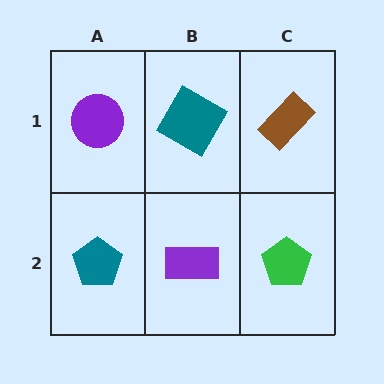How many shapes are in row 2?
3 shapes.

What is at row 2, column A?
A teal pentagon.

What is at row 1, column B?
A teal diamond.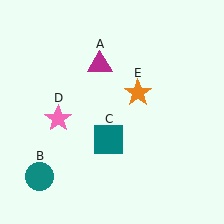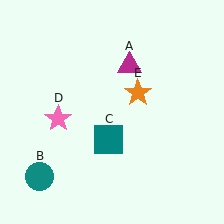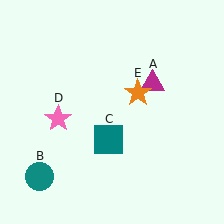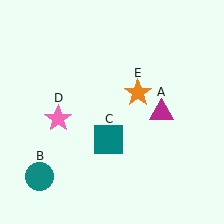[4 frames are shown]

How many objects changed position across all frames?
1 object changed position: magenta triangle (object A).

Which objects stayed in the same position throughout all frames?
Teal circle (object B) and teal square (object C) and pink star (object D) and orange star (object E) remained stationary.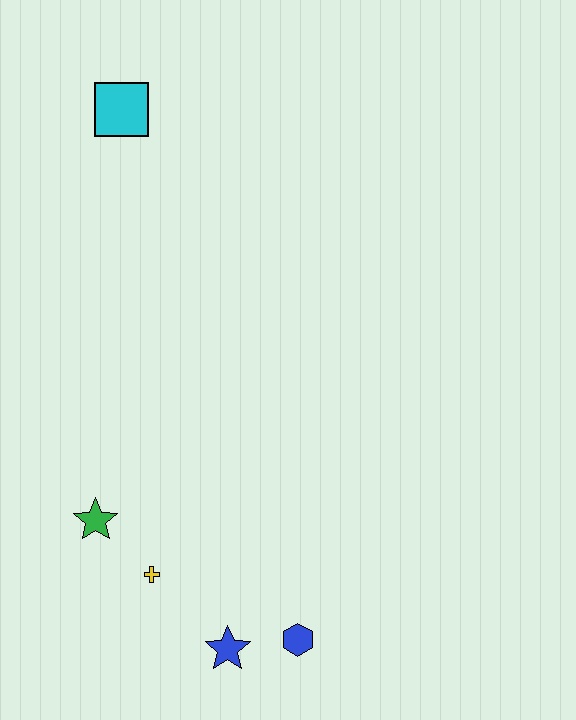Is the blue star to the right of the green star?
Yes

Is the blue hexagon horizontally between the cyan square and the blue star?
No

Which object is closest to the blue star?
The blue hexagon is closest to the blue star.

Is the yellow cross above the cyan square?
No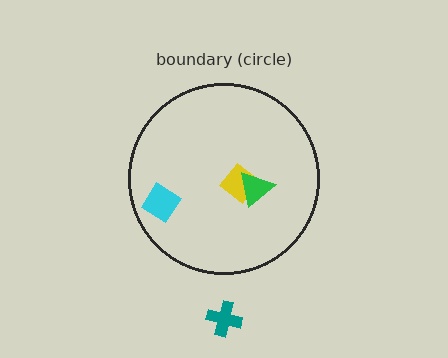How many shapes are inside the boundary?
3 inside, 1 outside.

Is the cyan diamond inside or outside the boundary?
Inside.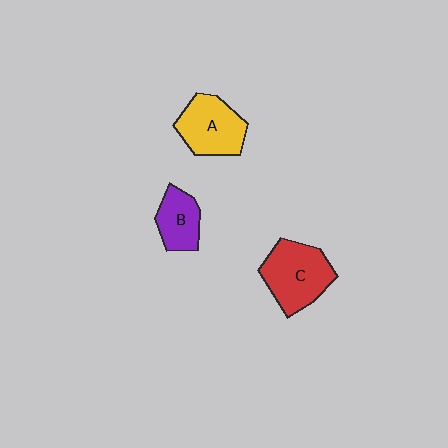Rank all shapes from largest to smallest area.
From largest to smallest: C (red), A (yellow), B (purple).